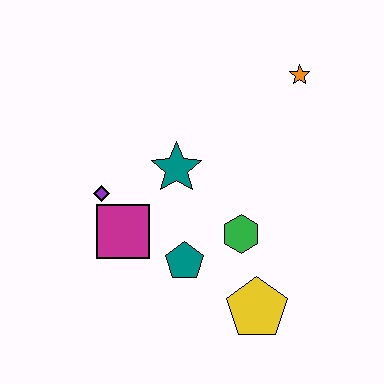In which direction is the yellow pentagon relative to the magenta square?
The yellow pentagon is to the right of the magenta square.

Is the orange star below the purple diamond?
No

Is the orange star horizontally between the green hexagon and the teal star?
No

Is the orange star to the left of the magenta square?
No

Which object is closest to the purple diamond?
The magenta square is closest to the purple diamond.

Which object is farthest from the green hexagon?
The orange star is farthest from the green hexagon.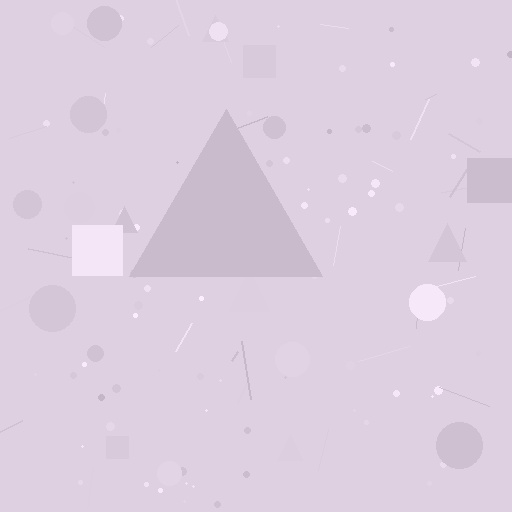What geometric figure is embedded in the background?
A triangle is embedded in the background.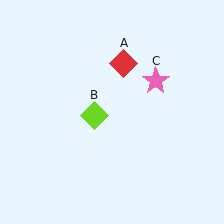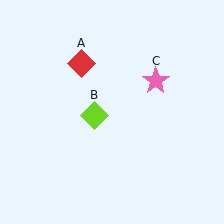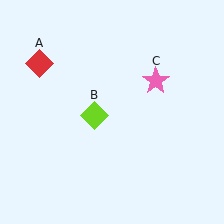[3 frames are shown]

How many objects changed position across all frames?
1 object changed position: red diamond (object A).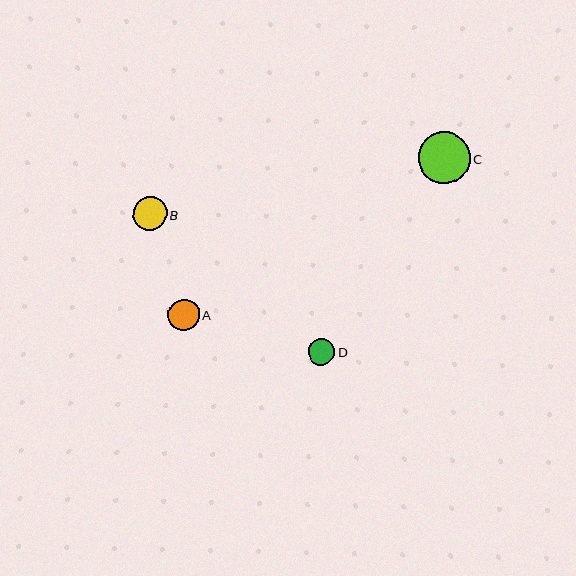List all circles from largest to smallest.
From largest to smallest: C, B, A, D.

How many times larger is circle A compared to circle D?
Circle A is approximately 1.2 times the size of circle D.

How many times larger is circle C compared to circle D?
Circle C is approximately 2.0 times the size of circle D.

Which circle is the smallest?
Circle D is the smallest with a size of approximately 27 pixels.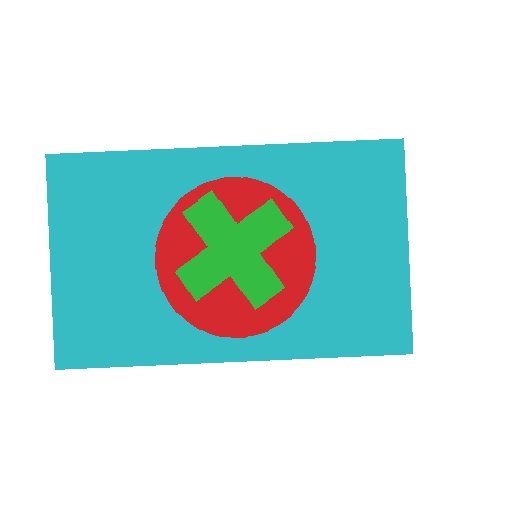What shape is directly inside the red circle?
The green cross.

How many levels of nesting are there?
3.